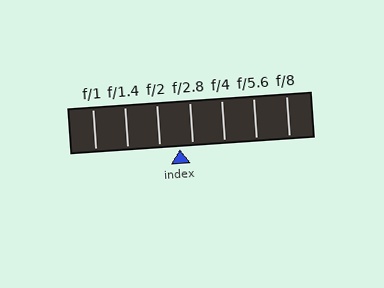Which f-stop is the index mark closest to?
The index mark is closest to f/2.8.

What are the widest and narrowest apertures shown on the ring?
The widest aperture shown is f/1 and the narrowest is f/8.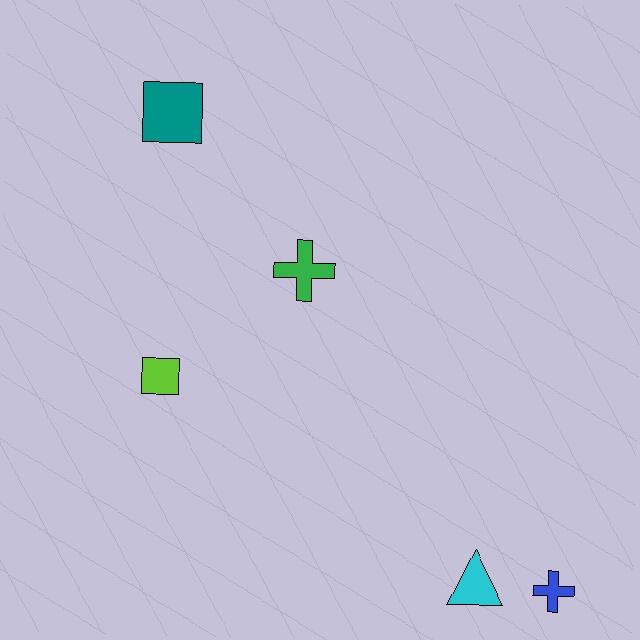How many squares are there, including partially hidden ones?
There are 2 squares.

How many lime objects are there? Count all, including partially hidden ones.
There is 1 lime object.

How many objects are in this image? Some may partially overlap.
There are 5 objects.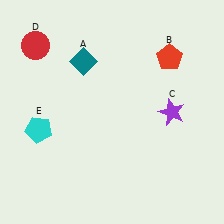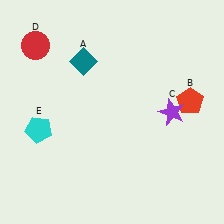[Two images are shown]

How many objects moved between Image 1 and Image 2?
1 object moved between the two images.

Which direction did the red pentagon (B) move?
The red pentagon (B) moved down.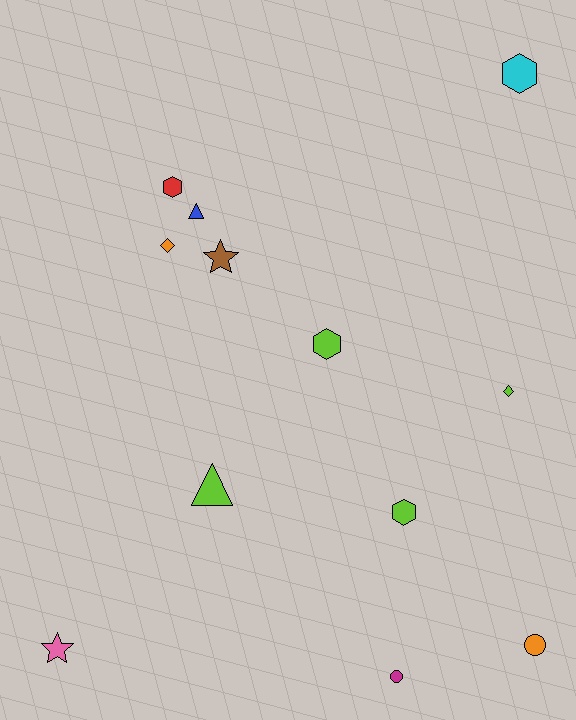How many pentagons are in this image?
There are no pentagons.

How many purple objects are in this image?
There are no purple objects.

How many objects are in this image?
There are 12 objects.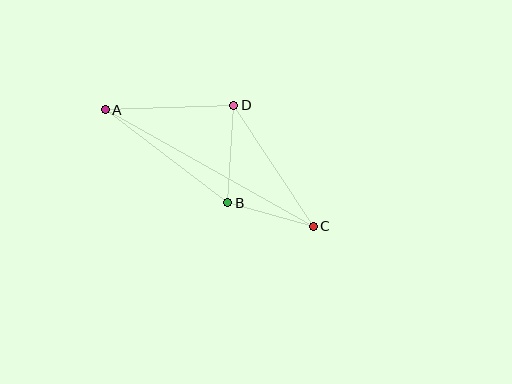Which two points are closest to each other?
Points B and C are closest to each other.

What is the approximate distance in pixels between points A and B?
The distance between A and B is approximately 154 pixels.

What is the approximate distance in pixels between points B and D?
The distance between B and D is approximately 98 pixels.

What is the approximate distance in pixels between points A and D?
The distance between A and D is approximately 129 pixels.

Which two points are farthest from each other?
Points A and C are farthest from each other.